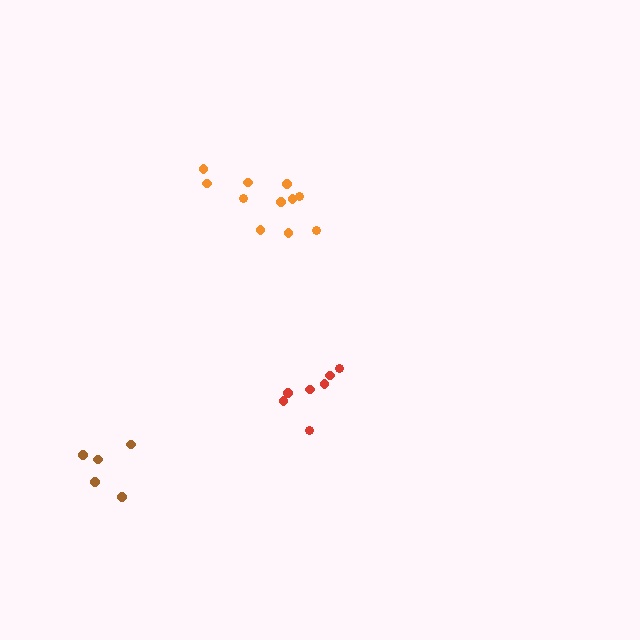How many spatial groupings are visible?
There are 3 spatial groupings.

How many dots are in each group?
Group 1: 7 dots, Group 2: 11 dots, Group 3: 5 dots (23 total).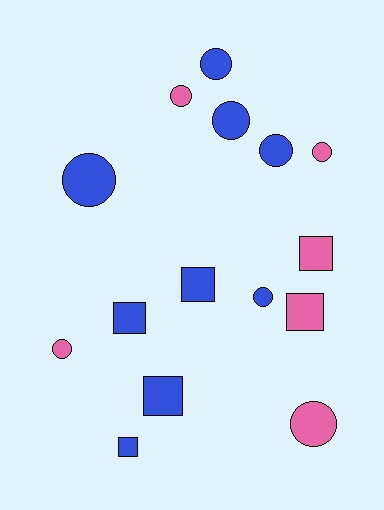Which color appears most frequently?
Blue, with 9 objects.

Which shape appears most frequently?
Circle, with 9 objects.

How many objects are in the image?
There are 15 objects.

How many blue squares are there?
There are 4 blue squares.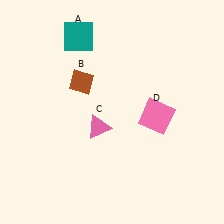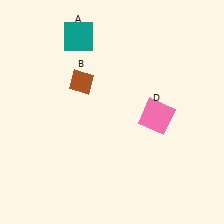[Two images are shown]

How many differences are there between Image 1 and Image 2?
There is 1 difference between the two images.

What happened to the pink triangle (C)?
The pink triangle (C) was removed in Image 2. It was in the bottom-left area of Image 1.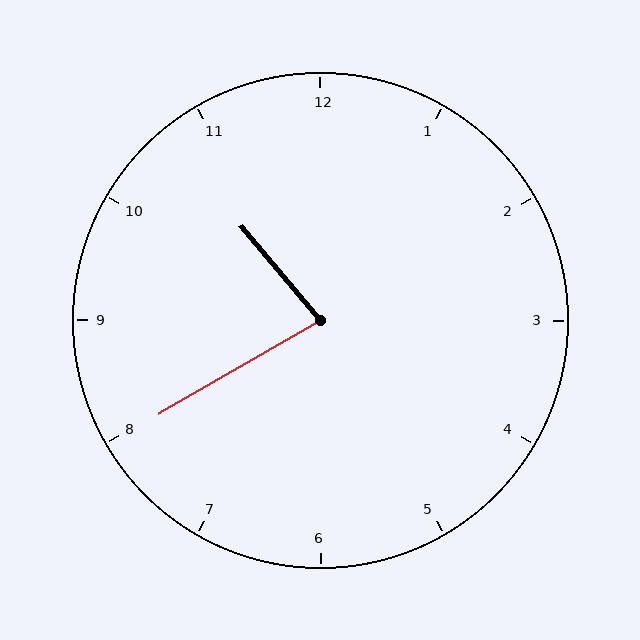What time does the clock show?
10:40.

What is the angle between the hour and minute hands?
Approximately 80 degrees.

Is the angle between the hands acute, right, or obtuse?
It is acute.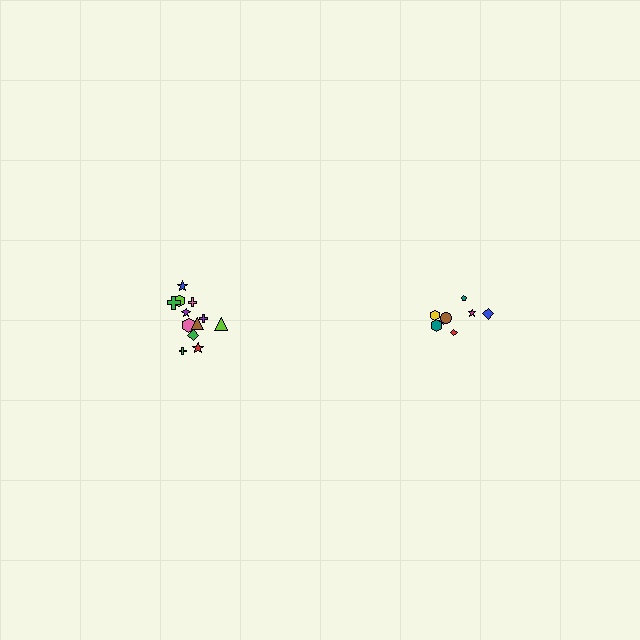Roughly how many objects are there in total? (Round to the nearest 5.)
Roughly 20 objects in total.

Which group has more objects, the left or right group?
The left group.